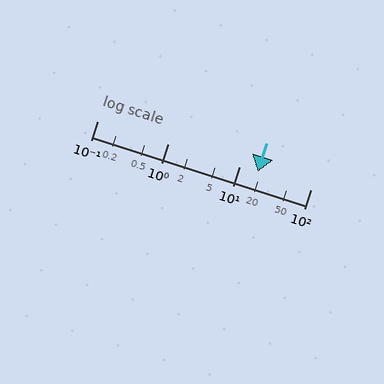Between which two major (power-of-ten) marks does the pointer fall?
The pointer is between 10 and 100.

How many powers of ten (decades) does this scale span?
The scale spans 3 decades, from 0.1 to 100.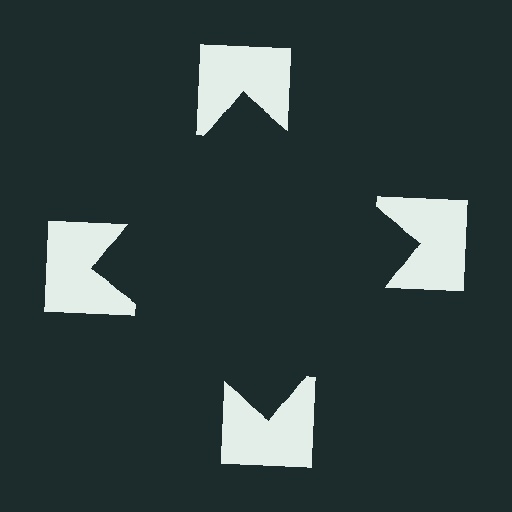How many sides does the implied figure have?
4 sides.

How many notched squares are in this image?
There are 4 — one at each vertex of the illusory square.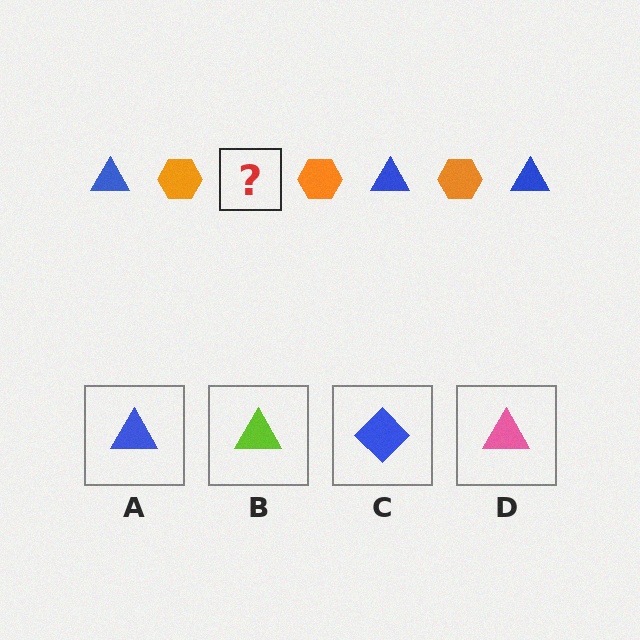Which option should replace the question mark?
Option A.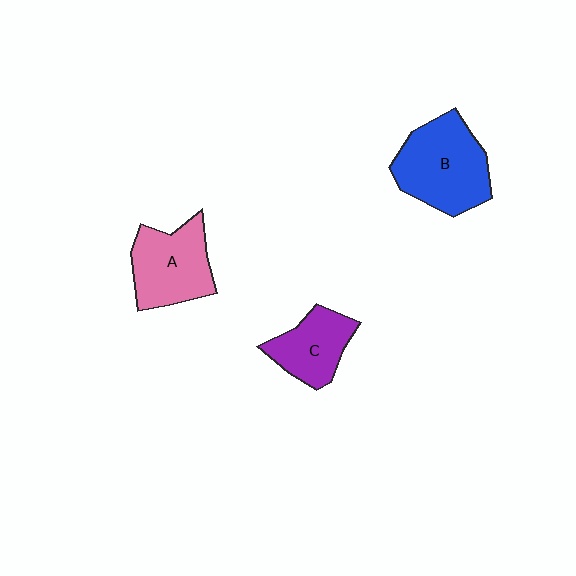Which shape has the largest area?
Shape B (blue).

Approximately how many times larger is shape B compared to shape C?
Approximately 1.6 times.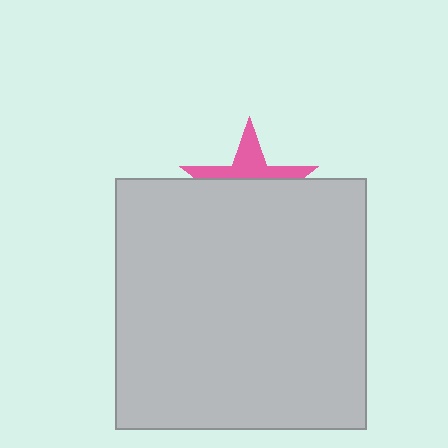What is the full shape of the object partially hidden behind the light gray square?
The partially hidden object is a pink star.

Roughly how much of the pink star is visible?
A small part of it is visible (roughly 37%).